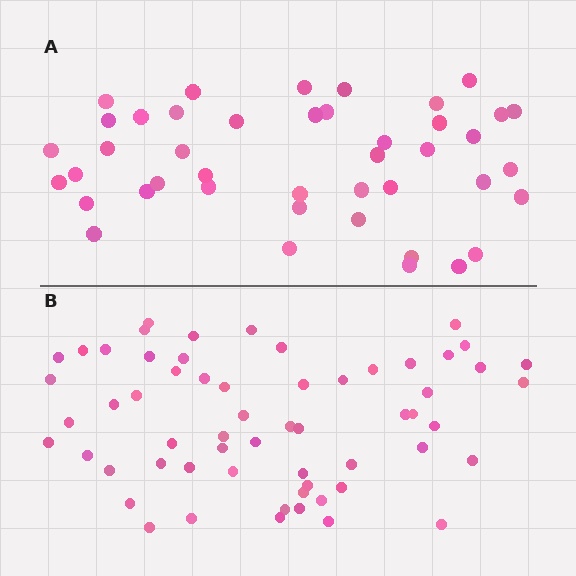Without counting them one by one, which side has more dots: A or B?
Region B (the bottom region) has more dots.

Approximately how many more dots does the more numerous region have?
Region B has approximately 15 more dots than region A.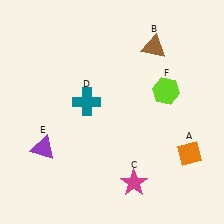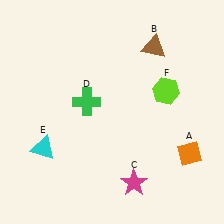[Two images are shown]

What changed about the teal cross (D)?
In Image 1, D is teal. In Image 2, it changed to green.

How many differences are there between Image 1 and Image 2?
There are 2 differences between the two images.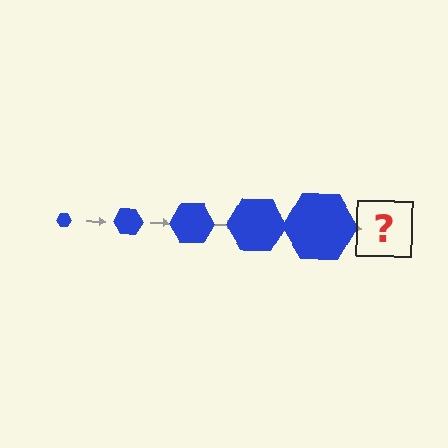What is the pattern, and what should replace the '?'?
The pattern is that the hexagon gets progressively larger each step. The '?' should be a blue hexagon, larger than the previous one.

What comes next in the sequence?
The next element should be a blue hexagon, larger than the previous one.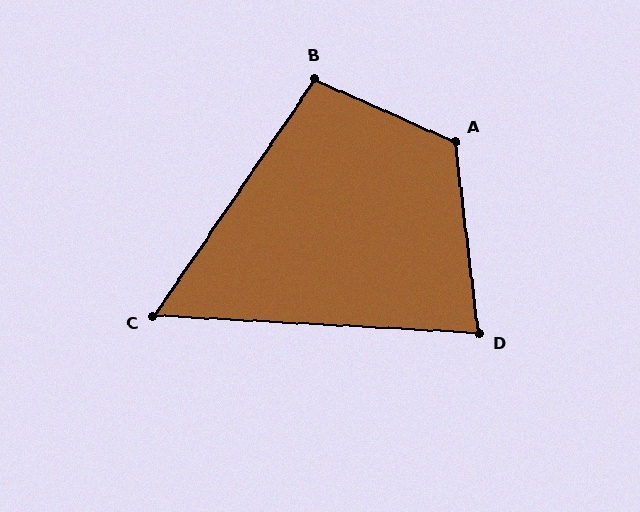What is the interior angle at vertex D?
Approximately 80 degrees (acute).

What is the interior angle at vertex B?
Approximately 100 degrees (obtuse).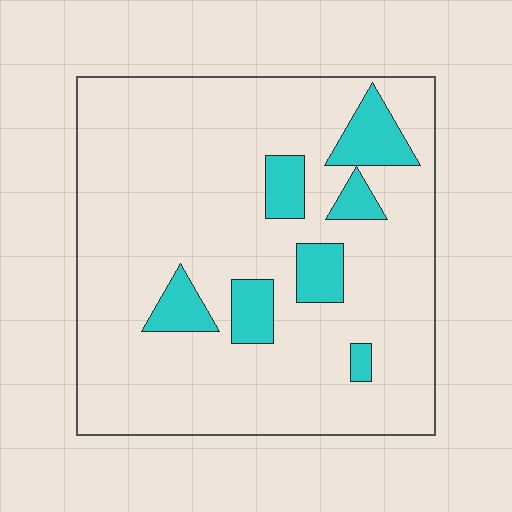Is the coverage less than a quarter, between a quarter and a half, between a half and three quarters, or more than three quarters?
Less than a quarter.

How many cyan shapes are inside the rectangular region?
7.